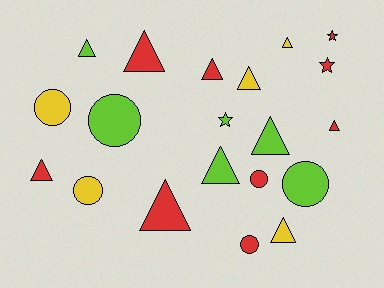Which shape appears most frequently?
Triangle, with 11 objects.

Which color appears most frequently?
Red, with 9 objects.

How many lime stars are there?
There is 1 lime star.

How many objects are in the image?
There are 20 objects.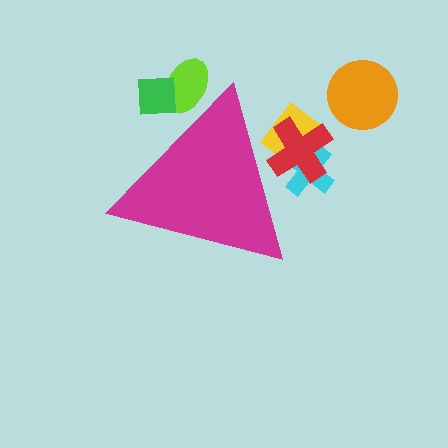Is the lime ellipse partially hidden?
Yes, the lime ellipse is partially hidden behind the magenta triangle.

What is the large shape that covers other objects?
A magenta triangle.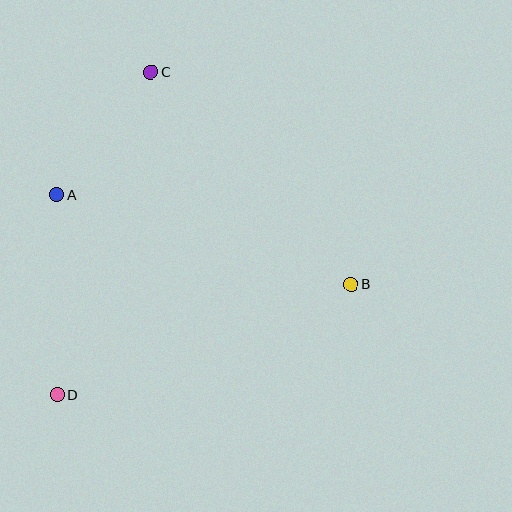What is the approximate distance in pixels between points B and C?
The distance between B and C is approximately 292 pixels.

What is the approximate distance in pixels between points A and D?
The distance between A and D is approximately 200 pixels.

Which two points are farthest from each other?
Points C and D are farthest from each other.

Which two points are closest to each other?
Points A and C are closest to each other.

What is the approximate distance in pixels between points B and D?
The distance between B and D is approximately 314 pixels.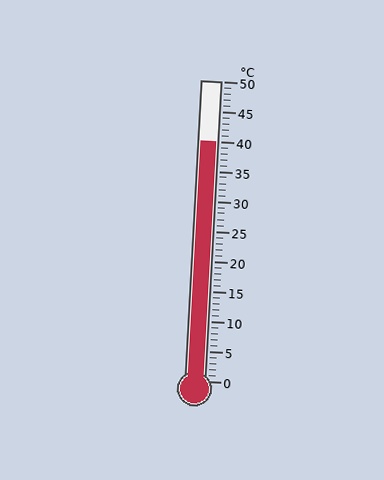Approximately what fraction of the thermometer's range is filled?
The thermometer is filled to approximately 80% of its range.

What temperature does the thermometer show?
The thermometer shows approximately 40°C.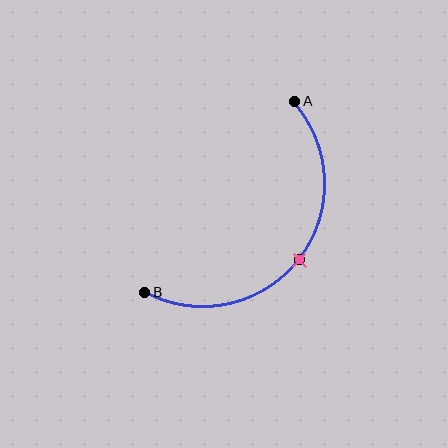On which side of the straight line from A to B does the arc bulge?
The arc bulges below and to the right of the straight line connecting A and B.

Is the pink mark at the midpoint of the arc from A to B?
Yes. The pink mark lies on the arc at equal arc-length from both A and B — it is the arc midpoint.